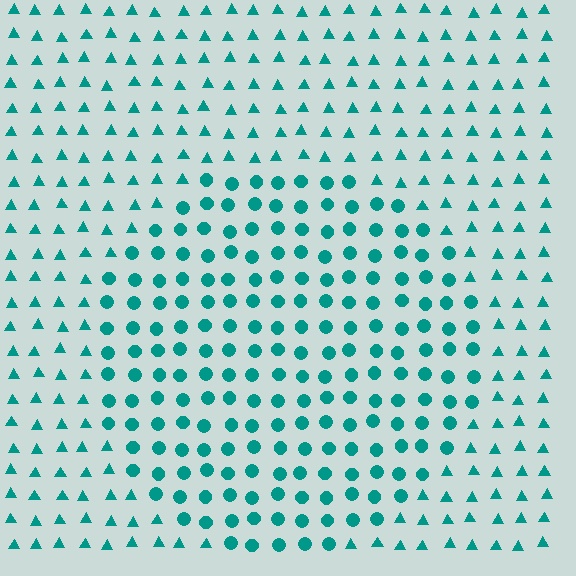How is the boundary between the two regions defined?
The boundary is defined by a change in element shape: circles inside vs. triangles outside. All elements share the same color and spacing.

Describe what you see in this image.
The image is filled with small teal elements arranged in a uniform grid. A circle-shaped region contains circles, while the surrounding area contains triangles. The boundary is defined purely by the change in element shape.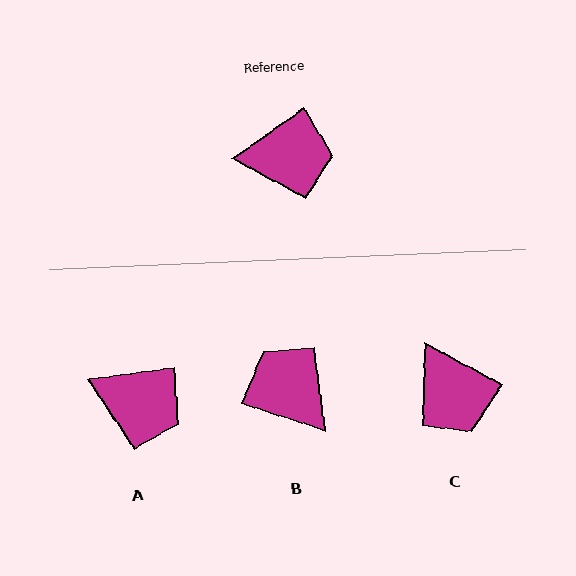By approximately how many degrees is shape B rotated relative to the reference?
Approximately 126 degrees counter-clockwise.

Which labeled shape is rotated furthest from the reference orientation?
B, about 126 degrees away.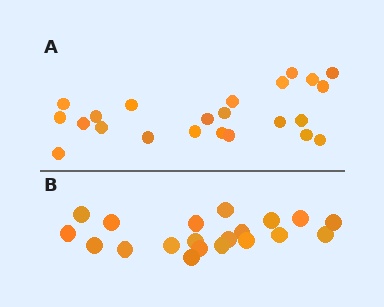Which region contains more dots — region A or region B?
Region A (the top region) has more dots.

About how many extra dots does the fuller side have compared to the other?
Region A has just a few more — roughly 2 or 3 more dots than region B.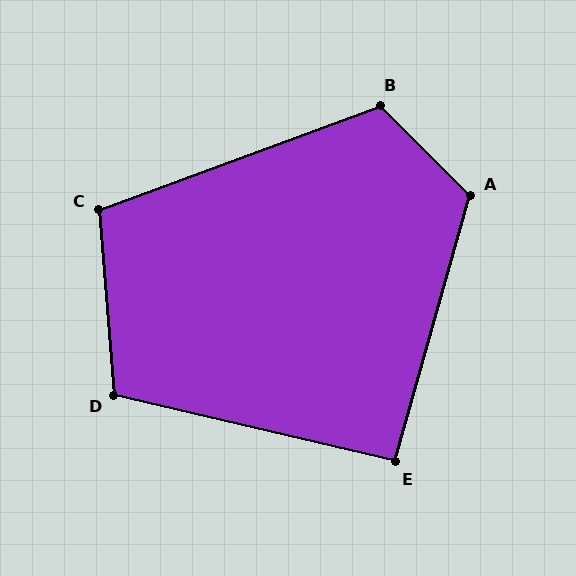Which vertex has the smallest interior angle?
E, at approximately 92 degrees.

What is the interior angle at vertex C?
Approximately 106 degrees (obtuse).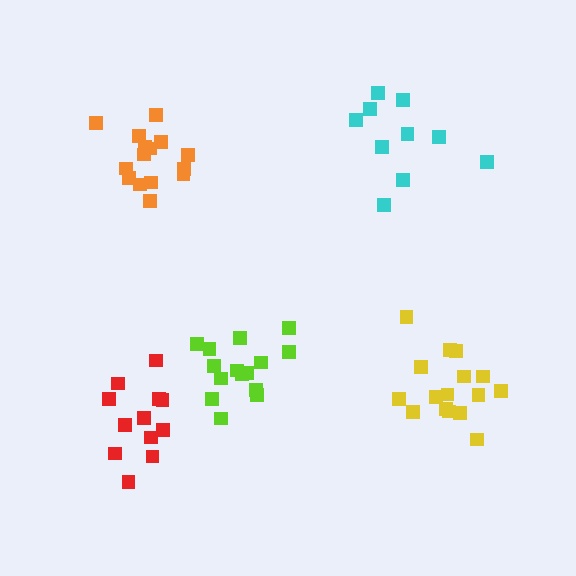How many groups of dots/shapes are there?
There are 5 groups.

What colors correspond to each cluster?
The clusters are colored: red, yellow, lime, orange, cyan.